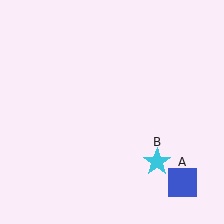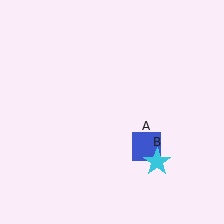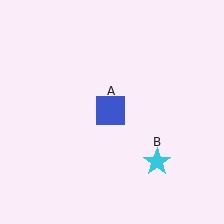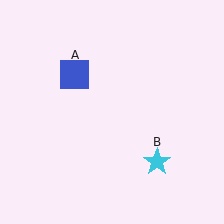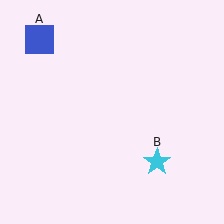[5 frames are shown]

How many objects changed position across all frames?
1 object changed position: blue square (object A).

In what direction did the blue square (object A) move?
The blue square (object A) moved up and to the left.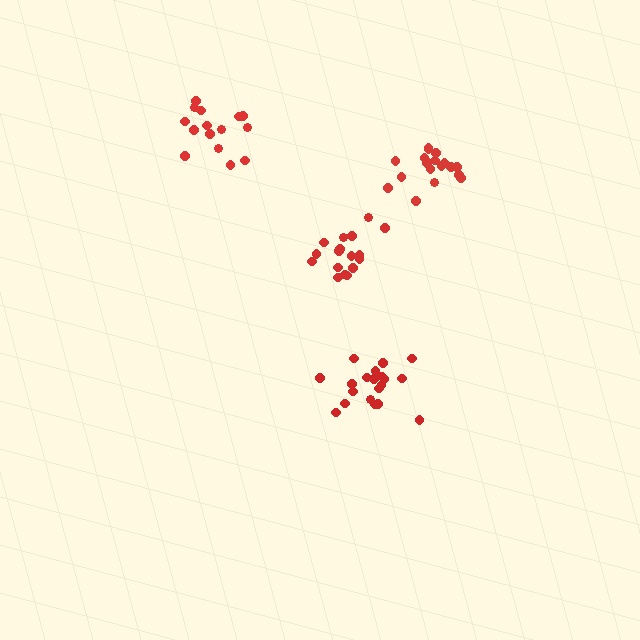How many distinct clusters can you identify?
There are 4 distinct clusters.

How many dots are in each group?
Group 1: 20 dots, Group 2: 15 dots, Group 3: 18 dots, Group 4: 19 dots (72 total).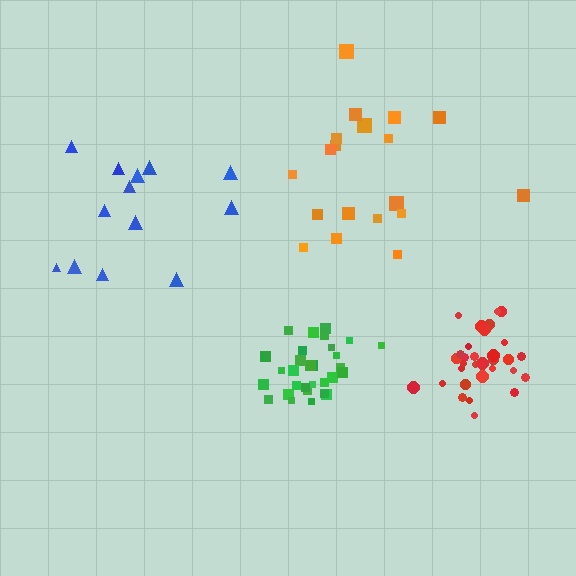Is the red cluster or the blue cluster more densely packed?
Red.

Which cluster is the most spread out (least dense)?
Blue.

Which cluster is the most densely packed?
Red.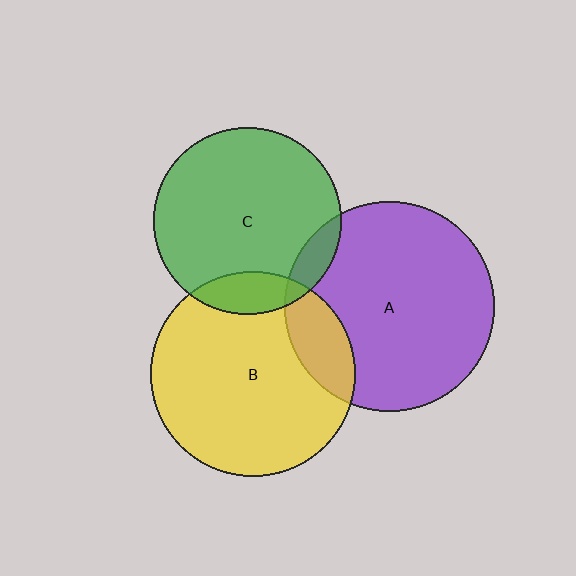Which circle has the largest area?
Circle A (purple).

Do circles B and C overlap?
Yes.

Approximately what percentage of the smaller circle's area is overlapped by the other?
Approximately 15%.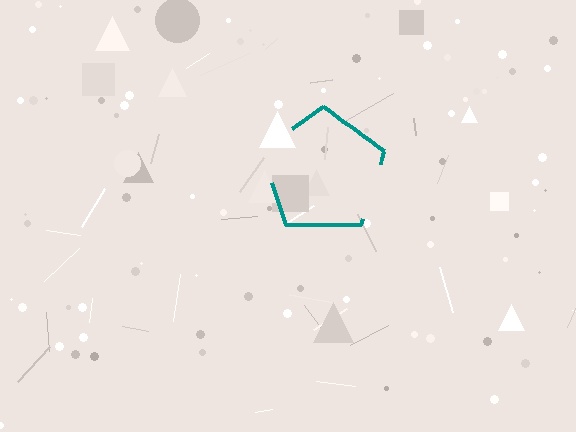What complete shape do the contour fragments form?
The contour fragments form a pentagon.